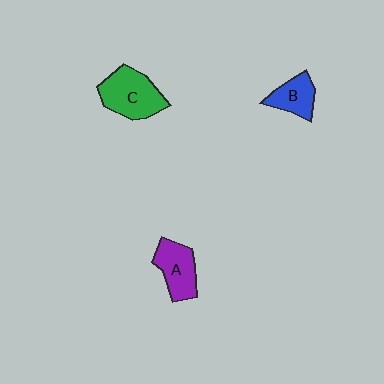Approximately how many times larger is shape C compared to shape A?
Approximately 1.3 times.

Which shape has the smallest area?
Shape B (blue).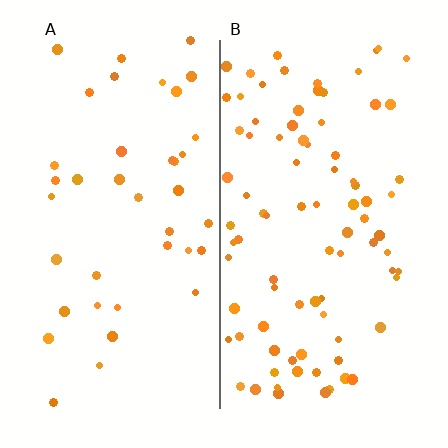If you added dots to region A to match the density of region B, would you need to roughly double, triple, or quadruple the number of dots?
Approximately double.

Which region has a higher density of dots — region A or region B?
B (the right).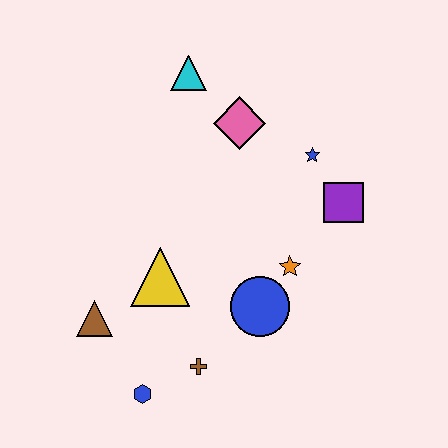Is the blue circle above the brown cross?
Yes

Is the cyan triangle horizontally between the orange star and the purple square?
No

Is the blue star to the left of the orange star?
No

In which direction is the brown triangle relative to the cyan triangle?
The brown triangle is below the cyan triangle.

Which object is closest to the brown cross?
The blue hexagon is closest to the brown cross.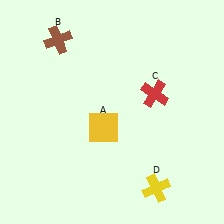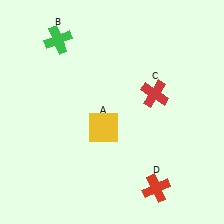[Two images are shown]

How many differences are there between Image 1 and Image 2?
There are 2 differences between the two images.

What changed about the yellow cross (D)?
In Image 1, D is yellow. In Image 2, it changed to red.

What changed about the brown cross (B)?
In Image 1, B is brown. In Image 2, it changed to green.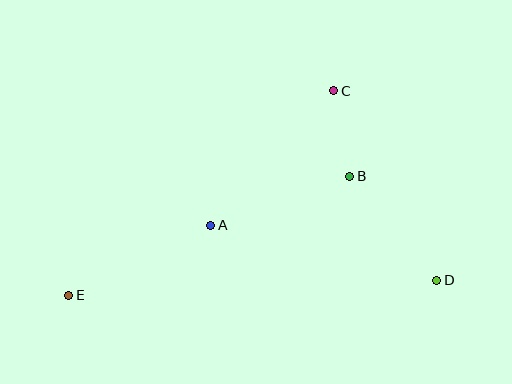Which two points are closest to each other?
Points B and C are closest to each other.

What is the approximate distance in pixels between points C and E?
The distance between C and E is approximately 335 pixels.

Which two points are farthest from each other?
Points D and E are farthest from each other.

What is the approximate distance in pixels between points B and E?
The distance between B and E is approximately 305 pixels.